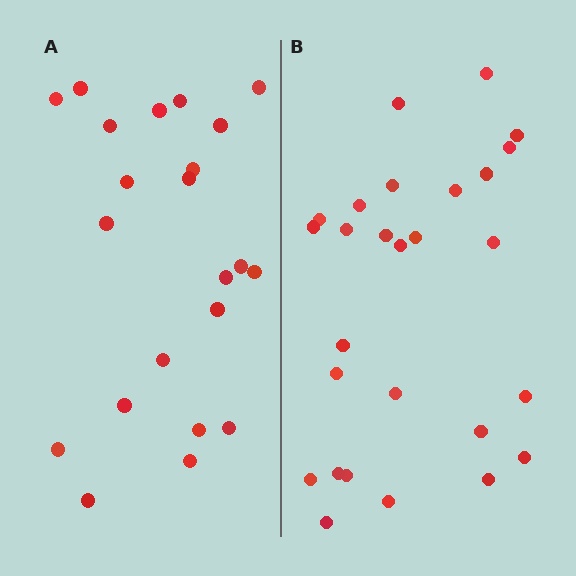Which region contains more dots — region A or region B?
Region B (the right region) has more dots.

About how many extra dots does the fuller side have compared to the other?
Region B has about 5 more dots than region A.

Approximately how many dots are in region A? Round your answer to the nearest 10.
About 20 dots. (The exact count is 22, which rounds to 20.)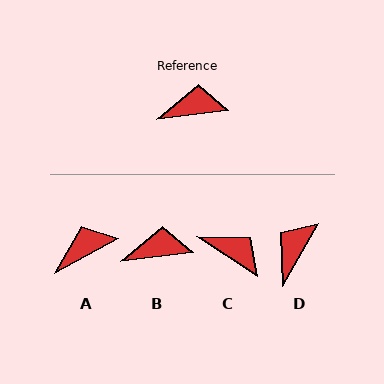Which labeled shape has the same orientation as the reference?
B.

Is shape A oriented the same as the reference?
No, it is off by about 22 degrees.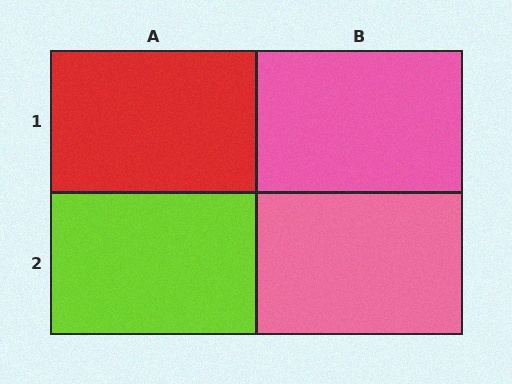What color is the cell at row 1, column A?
Red.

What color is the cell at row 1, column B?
Pink.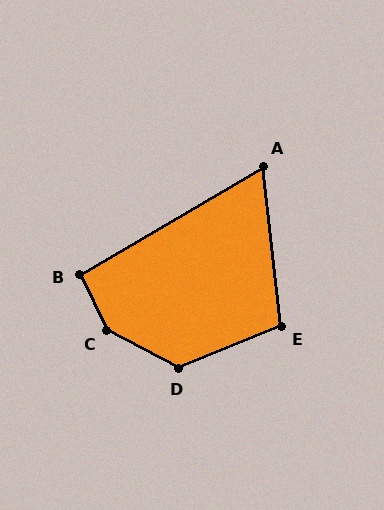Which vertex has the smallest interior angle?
A, at approximately 66 degrees.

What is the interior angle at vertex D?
Approximately 130 degrees (obtuse).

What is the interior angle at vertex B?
Approximately 95 degrees (approximately right).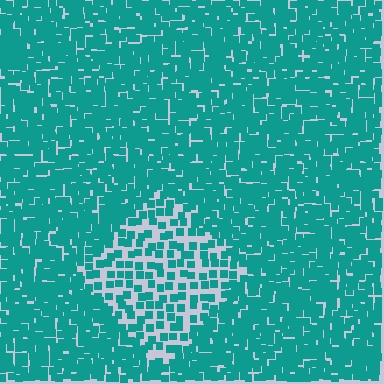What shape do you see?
I see a diamond.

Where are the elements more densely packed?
The elements are more densely packed outside the diamond boundary.